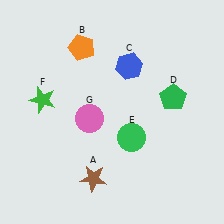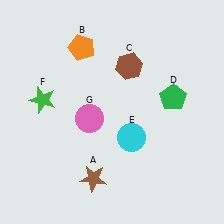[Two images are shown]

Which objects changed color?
C changed from blue to brown. E changed from green to cyan.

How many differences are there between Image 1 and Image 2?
There are 2 differences between the two images.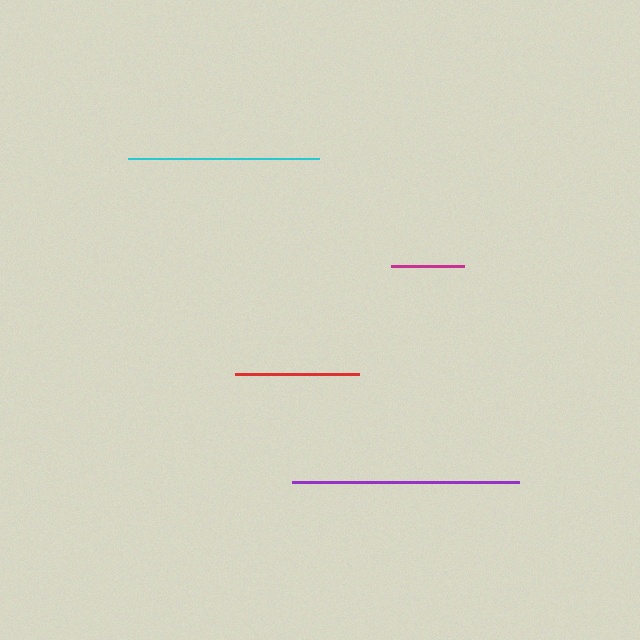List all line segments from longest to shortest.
From longest to shortest: purple, cyan, red, magenta.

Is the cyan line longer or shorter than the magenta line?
The cyan line is longer than the magenta line.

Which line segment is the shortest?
The magenta line is the shortest at approximately 73 pixels.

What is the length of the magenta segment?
The magenta segment is approximately 73 pixels long.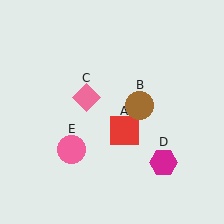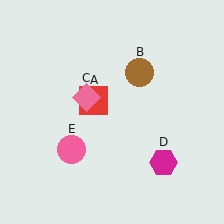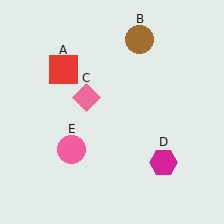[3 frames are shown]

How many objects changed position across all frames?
2 objects changed position: red square (object A), brown circle (object B).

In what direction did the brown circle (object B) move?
The brown circle (object B) moved up.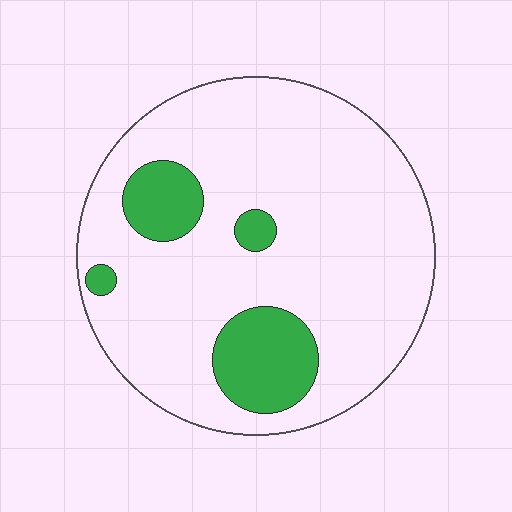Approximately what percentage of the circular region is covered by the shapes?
Approximately 15%.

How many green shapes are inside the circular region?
4.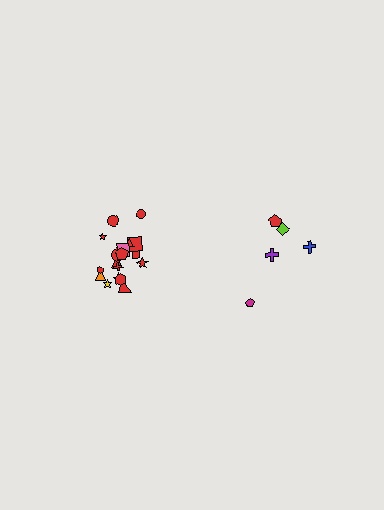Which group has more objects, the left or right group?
The left group.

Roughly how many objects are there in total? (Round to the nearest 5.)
Roughly 25 objects in total.